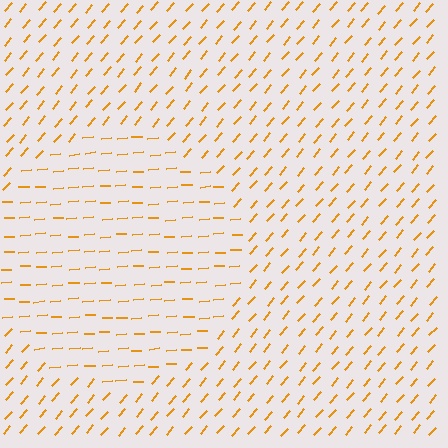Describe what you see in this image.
The image is filled with small orange line segments. A circle region in the image has lines oriented differently from the surrounding lines, creating a visible texture boundary.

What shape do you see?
I see a circle.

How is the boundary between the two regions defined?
The boundary is defined purely by a change in line orientation (approximately 45 degrees difference). All lines are the same color and thickness.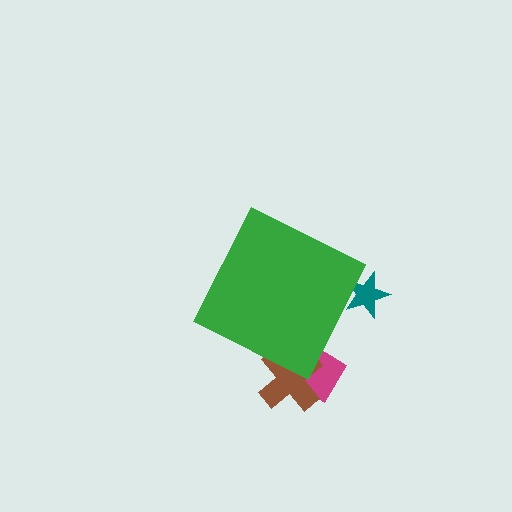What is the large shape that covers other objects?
A green diamond.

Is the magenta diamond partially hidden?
Yes, the magenta diamond is partially hidden behind the green diamond.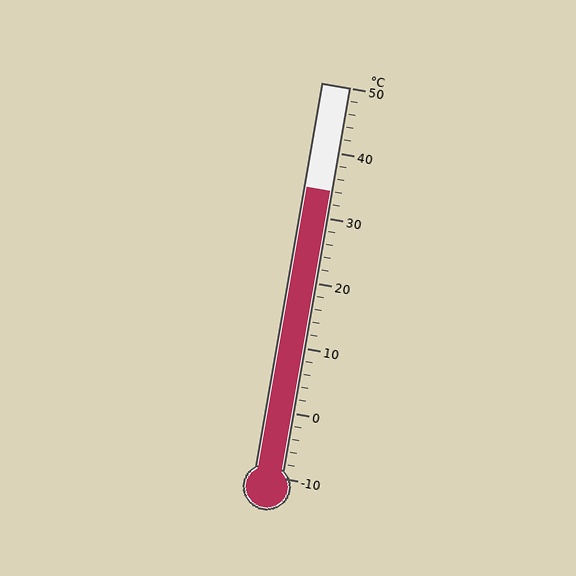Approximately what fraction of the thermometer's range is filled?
The thermometer is filled to approximately 75% of its range.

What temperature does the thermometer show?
The thermometer shows approximately 34°C.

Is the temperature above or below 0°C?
The temperature is above 0°C.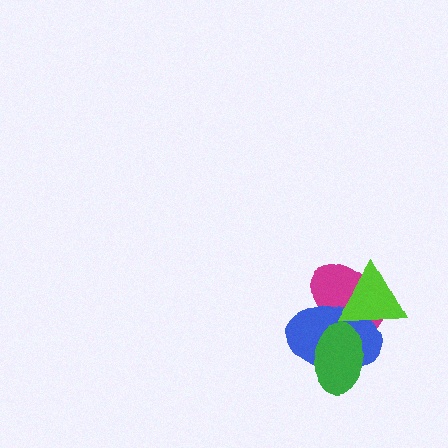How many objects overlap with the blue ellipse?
3 objects overlap with the blue ellipse.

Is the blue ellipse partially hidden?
Yes, it is partially covered by another shape.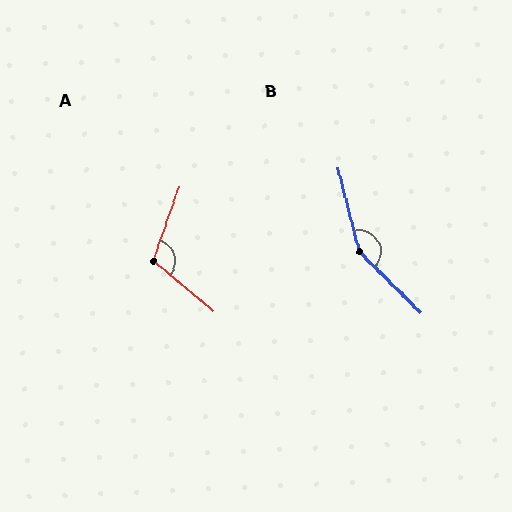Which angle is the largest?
B, at approximately 149 degrees.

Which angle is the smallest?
A, at approximately 110 degrees.